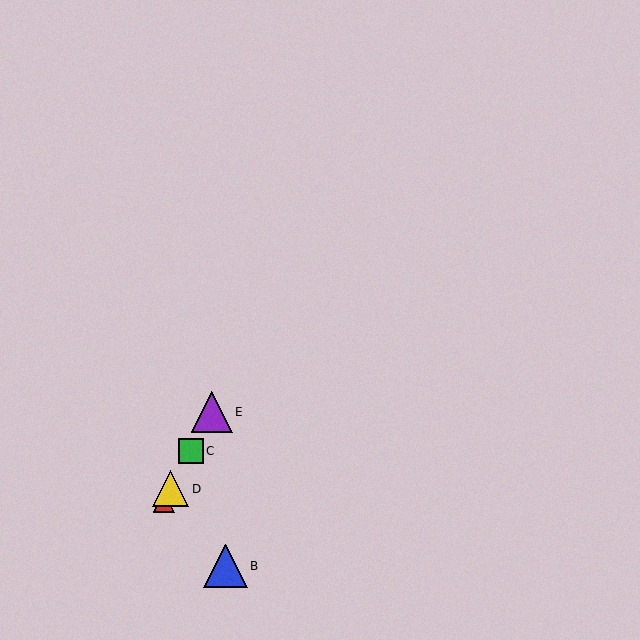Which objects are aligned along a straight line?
Objects A, C, D, E are aligned along a straight line.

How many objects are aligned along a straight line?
4 objects (A, C, D, E) are aligned along a straight line.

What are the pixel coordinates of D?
Object D is at (171, 489).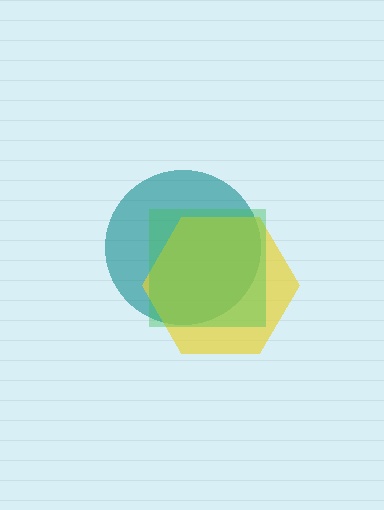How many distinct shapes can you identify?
There are 3 distinct shapes: a teal circle, a yellow hexagon, a green square.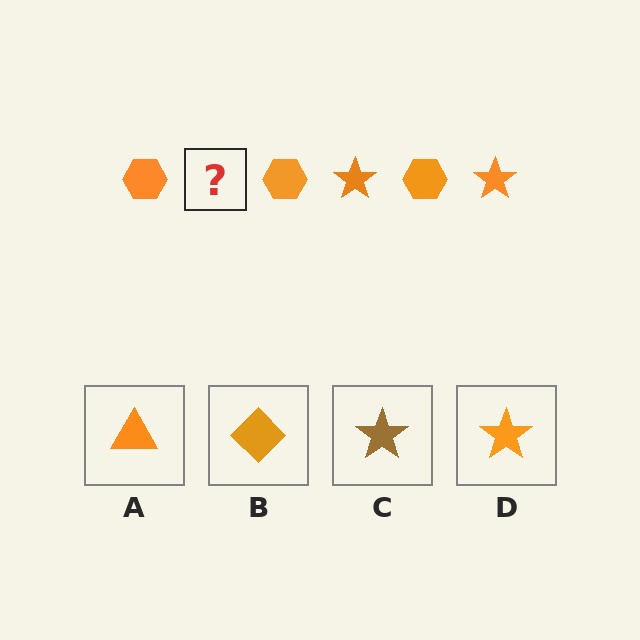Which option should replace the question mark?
Option D.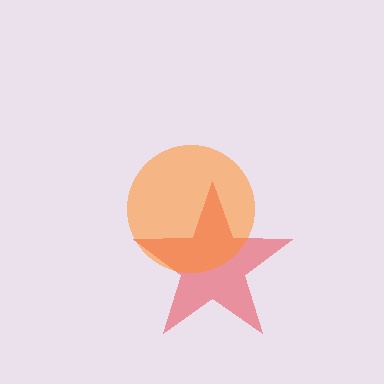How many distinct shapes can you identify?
There are 2 distinct shapes: a red star, an orange circle.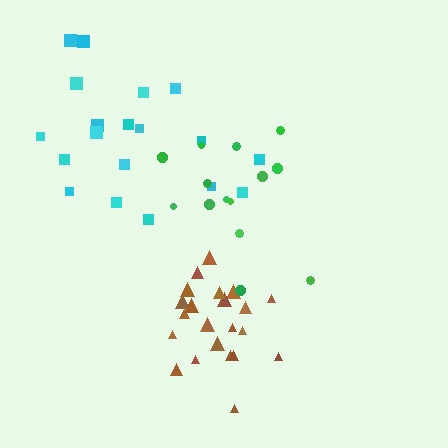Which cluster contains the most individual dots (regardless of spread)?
Brown (22).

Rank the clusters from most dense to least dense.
brown, green, cyan.